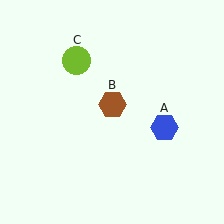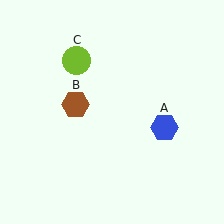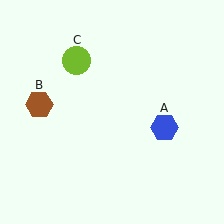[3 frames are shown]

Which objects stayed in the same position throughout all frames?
Blue hexagon (object A) and lime circle (object C) remained stationary.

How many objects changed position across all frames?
1 object changed position: brown hexagon (object B).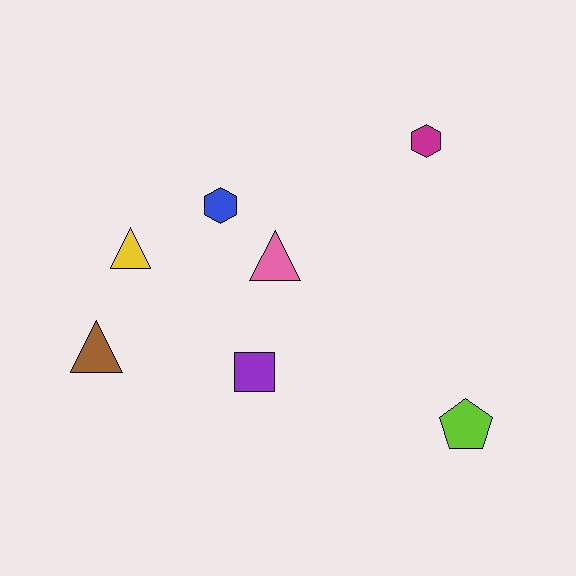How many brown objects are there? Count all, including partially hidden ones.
There is 1 brown object.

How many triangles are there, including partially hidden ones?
There are 3 triangles.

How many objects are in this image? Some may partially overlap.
There are 7 objects.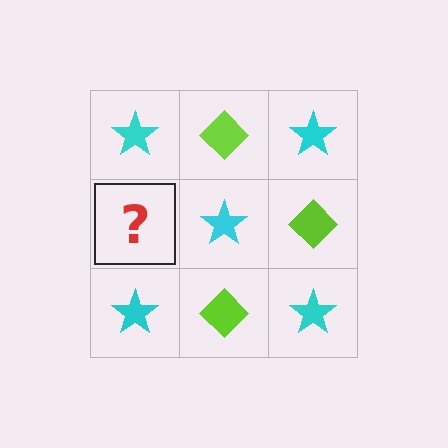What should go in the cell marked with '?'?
The missing cell should contain a lime diamond.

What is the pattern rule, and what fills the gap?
The rule is that it alternates cyan star and lime diamond in a checkerboard pattern. The gap should be filled with a lime diamond.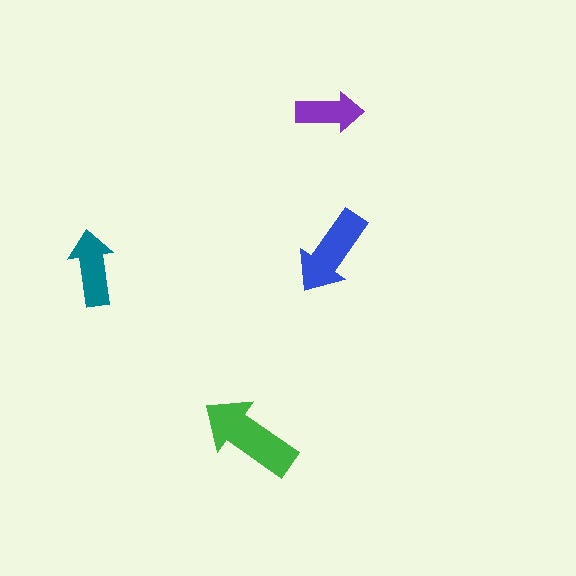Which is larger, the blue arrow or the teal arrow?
The blue one.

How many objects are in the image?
There are 4 objects in the image.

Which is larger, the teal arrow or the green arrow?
The green one.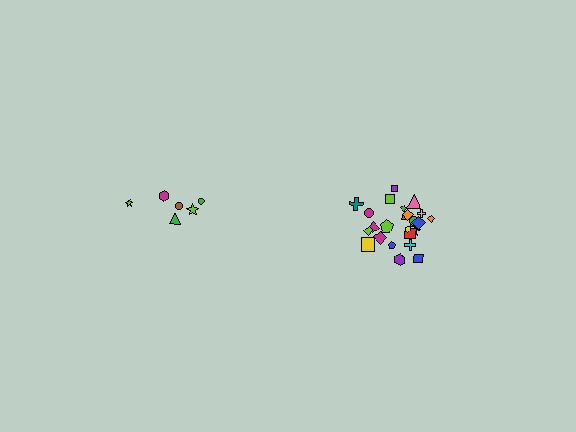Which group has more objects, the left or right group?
The right group.